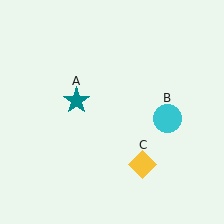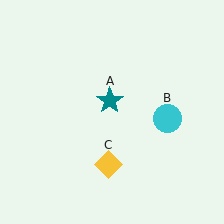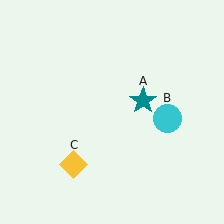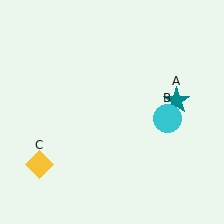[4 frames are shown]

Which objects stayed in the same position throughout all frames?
Cyan circle (object B) remained stationary.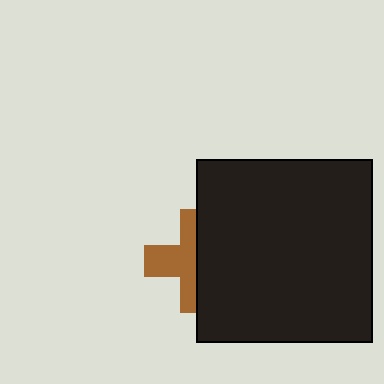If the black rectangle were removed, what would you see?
You would see the complete brown cross.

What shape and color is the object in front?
The object in front is a black rectangle.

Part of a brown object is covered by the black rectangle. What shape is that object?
It is a cross.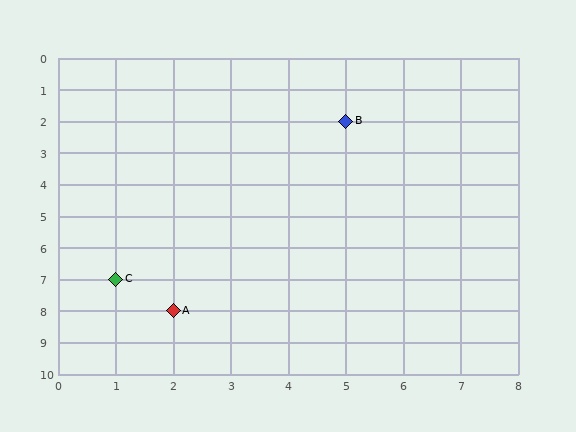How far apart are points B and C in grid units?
Points B and C are 4 columns and 5 rows apart (about 6.4 grid units diagonally).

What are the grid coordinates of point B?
Point B is at grid coordinates (5, 2).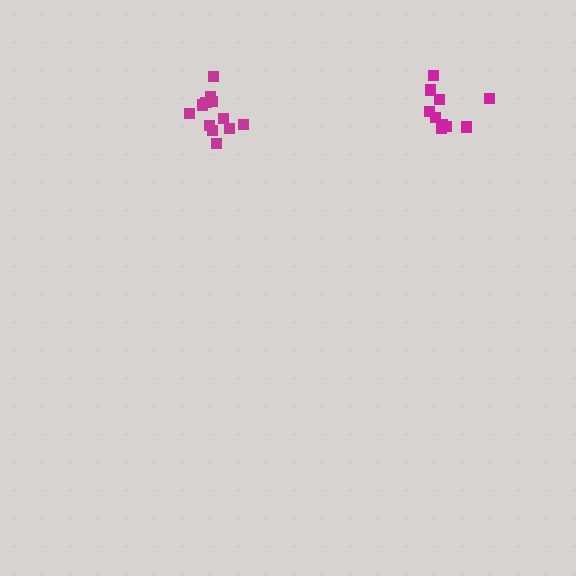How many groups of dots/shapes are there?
There are 2 groups.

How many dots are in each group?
Group 1: 10 dots, Group 2: 12 dots (22 total).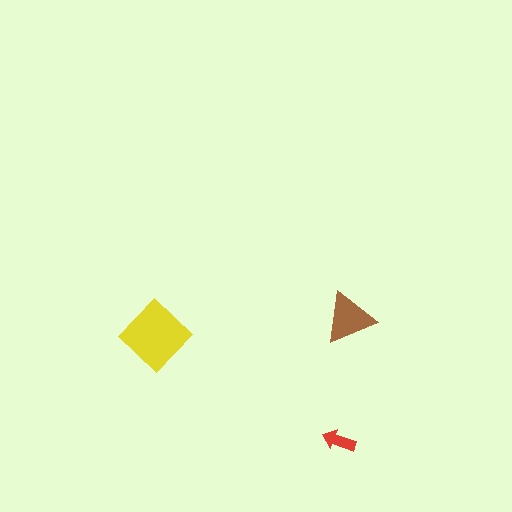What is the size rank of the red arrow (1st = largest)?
3rd.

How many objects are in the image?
There are 3 objects in the image.